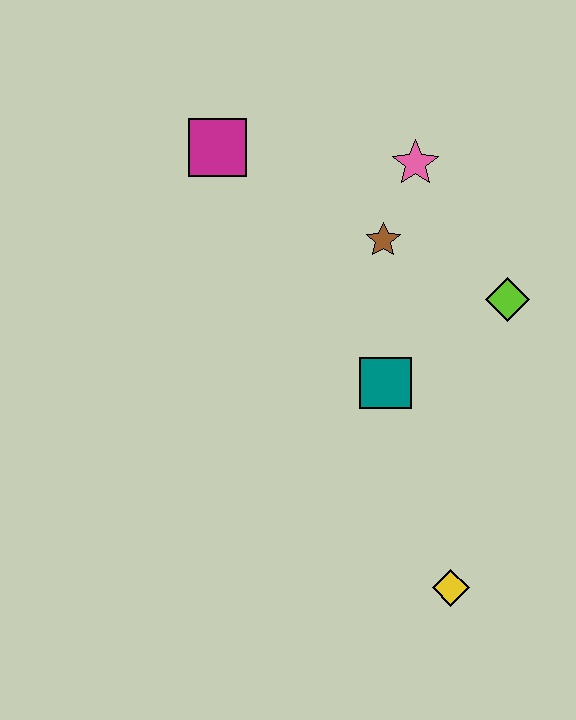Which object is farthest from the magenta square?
The yellow diamond is farthest from the magenta square.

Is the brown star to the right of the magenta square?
Yes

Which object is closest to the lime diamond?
The brown star is closest to the lime diamond.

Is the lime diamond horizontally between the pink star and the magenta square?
No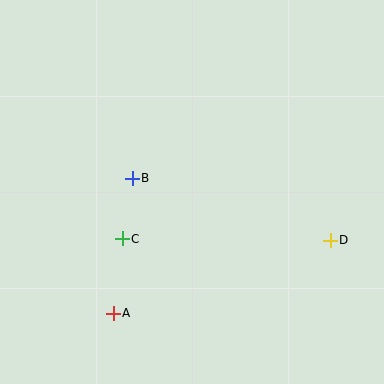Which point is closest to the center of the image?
Point B at (132, 178) is closest to the center.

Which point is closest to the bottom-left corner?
Point A is closest to the bottom-left corner.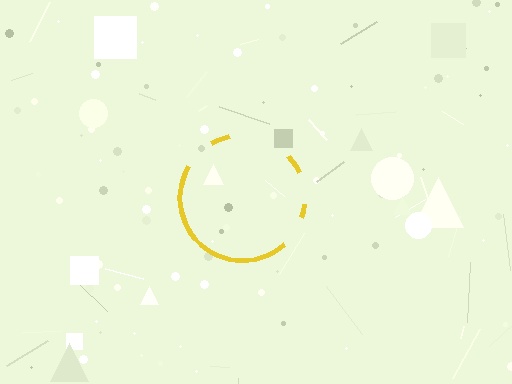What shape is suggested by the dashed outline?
The dashed outline suggests a circle.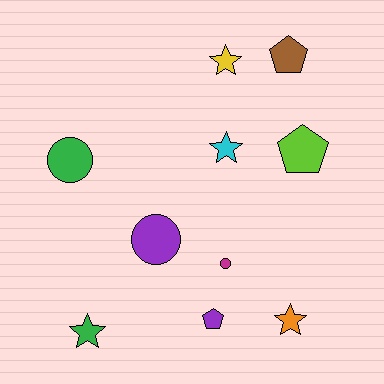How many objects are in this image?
There are 10 objects.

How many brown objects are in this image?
There is 1 brown object.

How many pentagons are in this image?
There are 3 pentagons.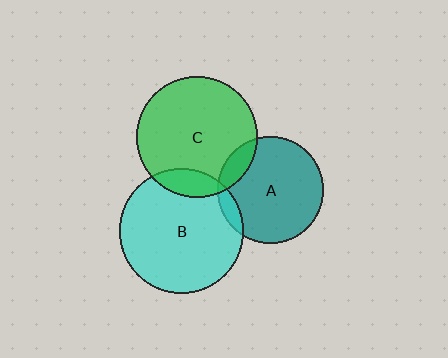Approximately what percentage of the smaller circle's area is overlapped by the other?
Approximately 10%.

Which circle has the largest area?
Circle B (cyan).